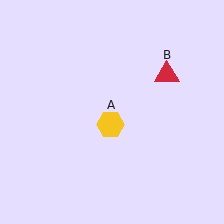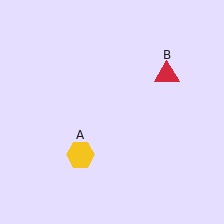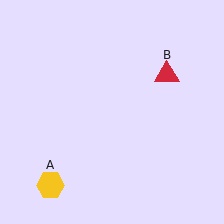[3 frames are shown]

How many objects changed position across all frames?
1 object changed position: yellow hexagon (object A).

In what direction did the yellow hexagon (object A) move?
The yellow hexagon (object A) moved down and to the left.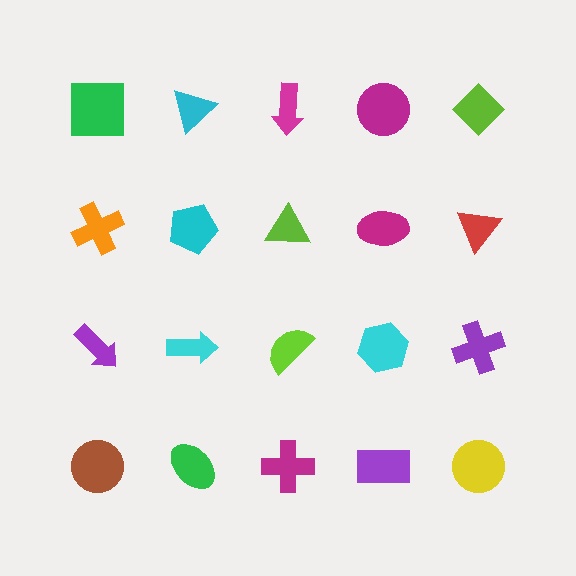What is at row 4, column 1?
A brown circle.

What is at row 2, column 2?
A cyan pentagon.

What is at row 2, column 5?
A red triangle.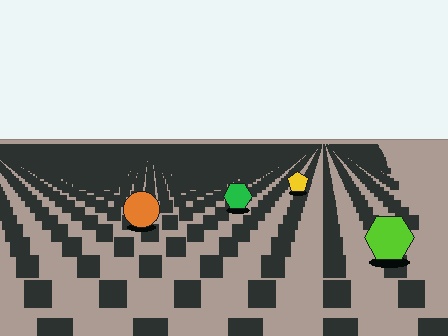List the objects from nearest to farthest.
From nearest to farthest: the lime hexagon, the orange circle, the green hexagon, the yellow pentagon.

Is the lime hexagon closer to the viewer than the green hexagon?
Yes. The lime hexagon is closer — you can tell from the texture gradient: the ground texture is coarser near it.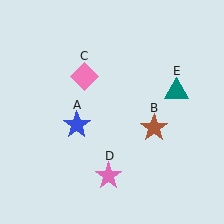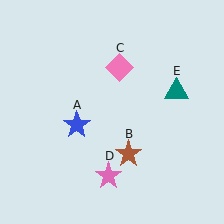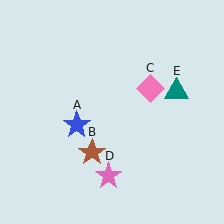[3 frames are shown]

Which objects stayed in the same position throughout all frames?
Blue star (object A) and pink star (object D) and teal triangle (object E) remained stationary.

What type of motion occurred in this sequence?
The brown star (object B), pink diamond (object C) rotated clockwise around the center of the scene.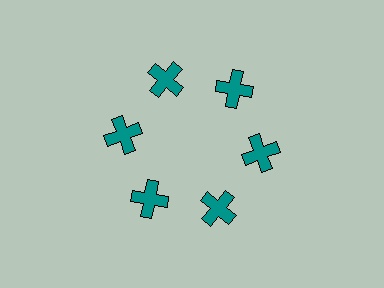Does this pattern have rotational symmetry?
Yes, this pattern has 6-fold rotational symmetry. It looks the same after rotating 60 degrees around the center.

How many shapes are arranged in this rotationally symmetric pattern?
There are 6 shapes, arranged in 6 groups of 1.